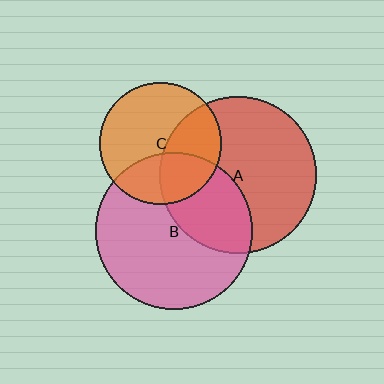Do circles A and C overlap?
Yes.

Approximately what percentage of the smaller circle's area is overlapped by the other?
Approximately 35%.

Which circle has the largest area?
Circle B (pink).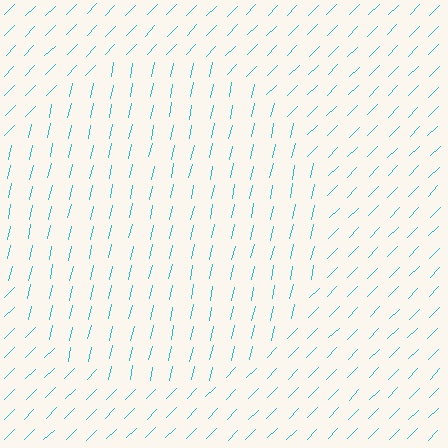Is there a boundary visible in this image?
Yes, there is a texture boundary formed by a change in line orientation.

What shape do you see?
I see a circle.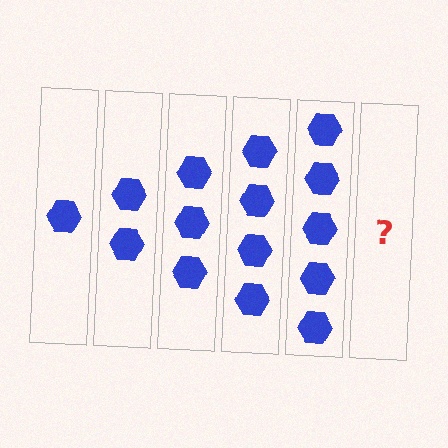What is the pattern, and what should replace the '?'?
The pattern is that each step adds one more hexagon. The '?' should be 6 hexagons.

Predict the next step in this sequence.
The next step is 6 hexagons.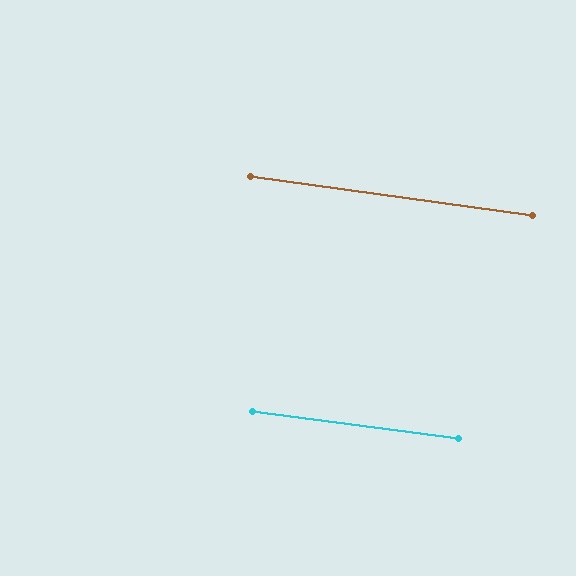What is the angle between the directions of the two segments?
Approximately 0 degrees.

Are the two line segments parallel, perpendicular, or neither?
Parallel — their directions differ by only 0.2°.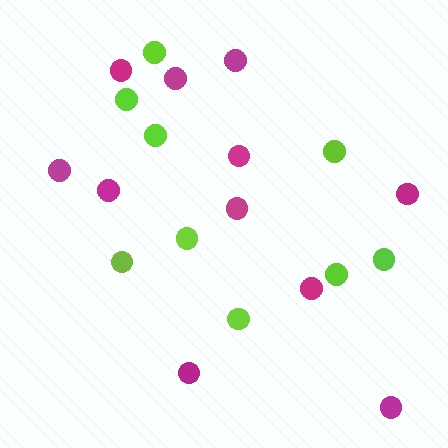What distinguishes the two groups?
There are 2 groups: one group of magenta circles (11) and one group of lime circles (9).